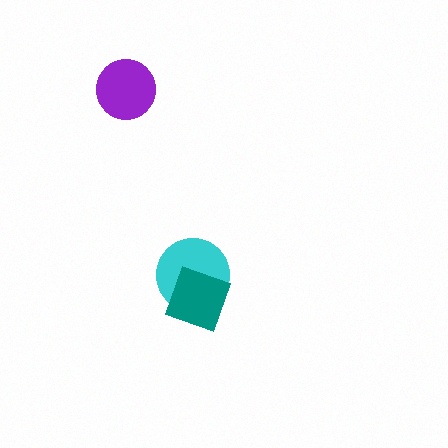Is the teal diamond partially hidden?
No, no other shape covers it.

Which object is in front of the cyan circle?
The teal diamond is in front of the cyan circle.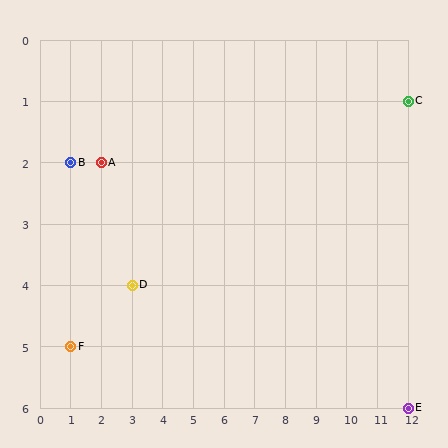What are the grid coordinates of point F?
Point F is at grid coordinates (1, 5).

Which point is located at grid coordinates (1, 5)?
Point F is at (1, 5).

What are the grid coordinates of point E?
Point E is at grid coordinates (12, 6).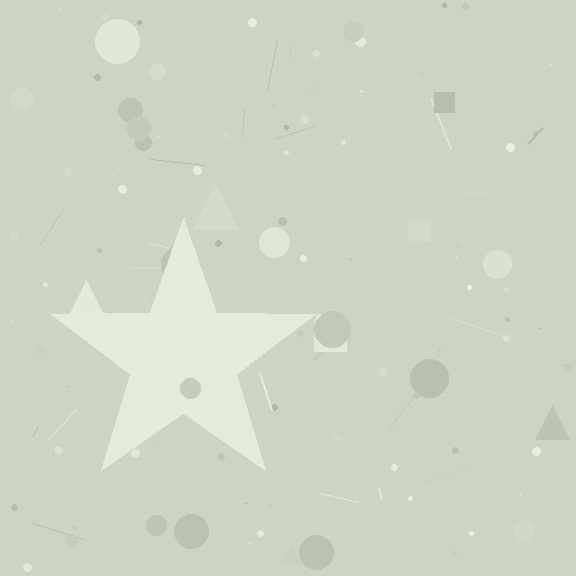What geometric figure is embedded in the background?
A star is embedded in the background.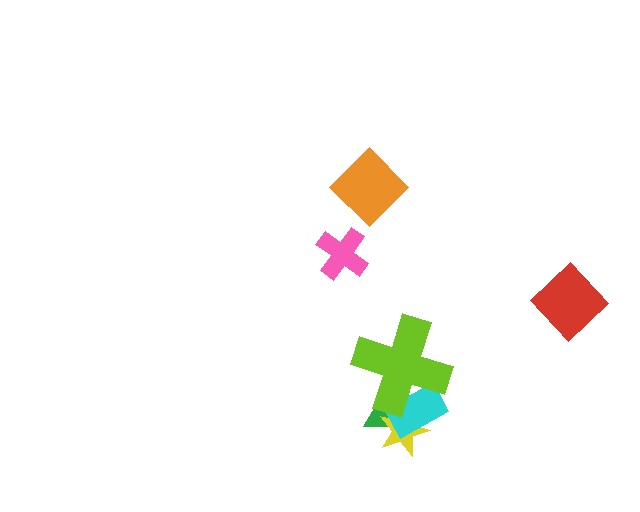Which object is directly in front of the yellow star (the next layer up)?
The cyan rectangle is directly in front of the yellow star.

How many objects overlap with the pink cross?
0 objects overlap with the pink cross.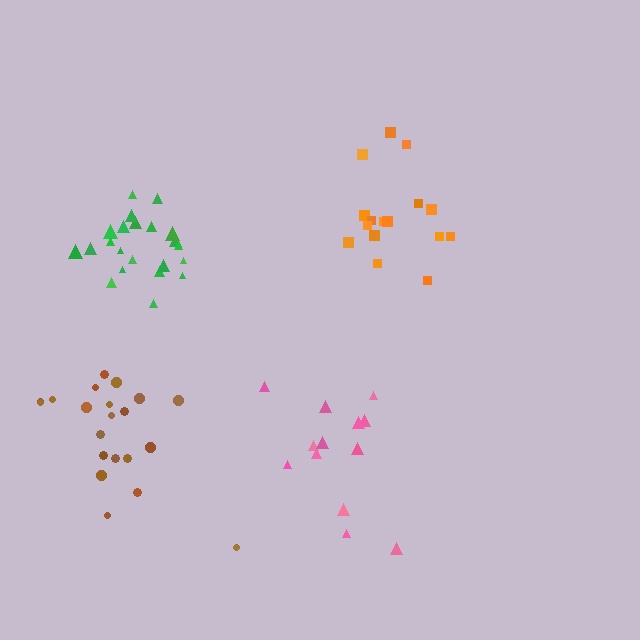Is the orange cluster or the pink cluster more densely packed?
Orange.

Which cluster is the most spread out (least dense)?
Pink.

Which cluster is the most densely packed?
Green.